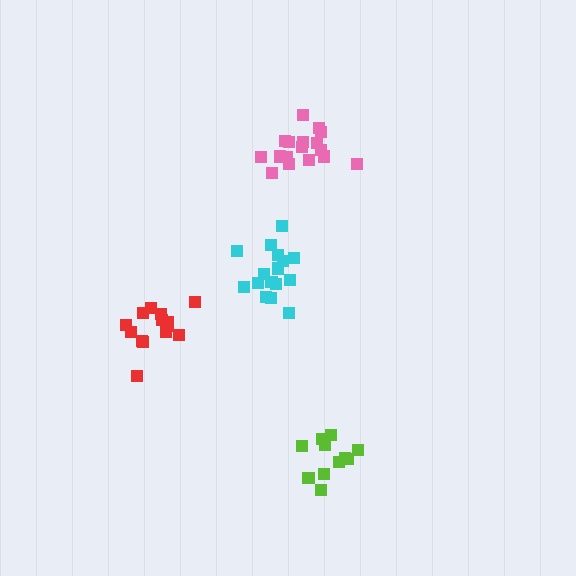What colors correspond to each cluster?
The clusters are colored: pink, lime, red, cyan.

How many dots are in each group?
Group 1: 17 dots, Group 2: 11 dots, Group 3: 14 dots, Group 4: 16 dots (58 total).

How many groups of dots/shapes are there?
There are 4 groups.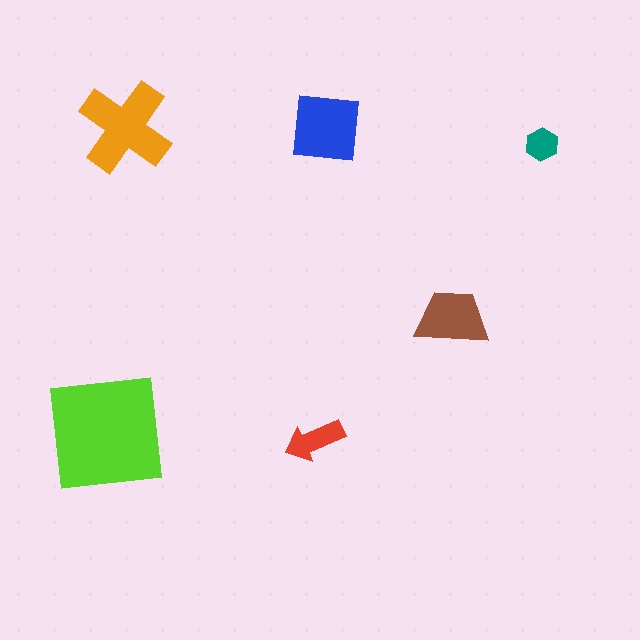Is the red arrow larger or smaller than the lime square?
Smaller.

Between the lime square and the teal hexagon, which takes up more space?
The lime square.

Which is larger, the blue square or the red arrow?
The blue square.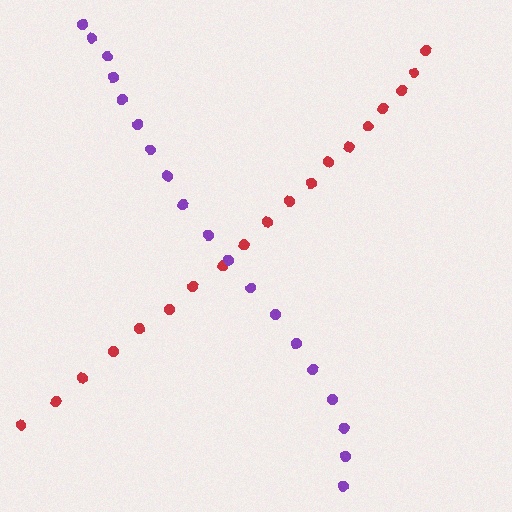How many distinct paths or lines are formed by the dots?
There are 2 distinct paths.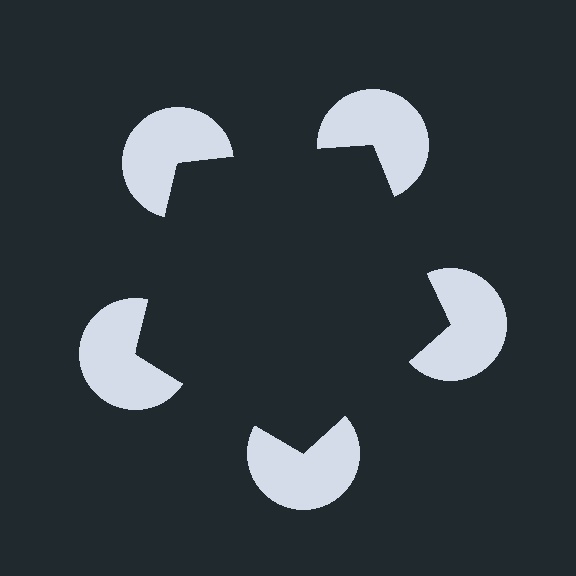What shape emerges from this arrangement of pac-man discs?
An illusory pentagon — its edges are inferred from the aligned wedge cuts in the pac-man discs, not physically drawn.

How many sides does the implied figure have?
5 sides.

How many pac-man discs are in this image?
There are 5 — one at each vertex of the illusory pentagon.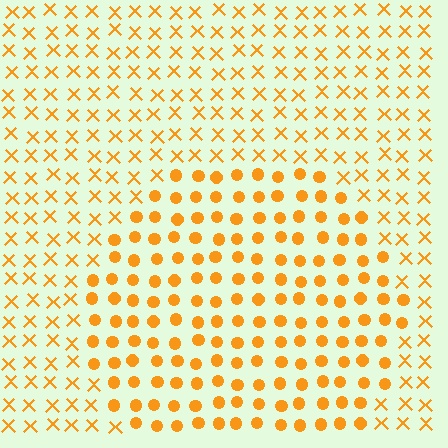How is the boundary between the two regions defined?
The boundary is defined by a change in element shape: circles inside vs. X marks outside. All elements share the same color and spacing.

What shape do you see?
I see a circle.